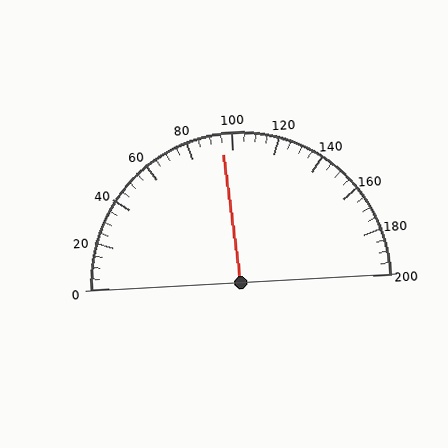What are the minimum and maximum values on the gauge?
The gauge ranges from 0 to 200.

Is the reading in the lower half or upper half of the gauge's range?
The reading is in the lower half of the range (0 to 200).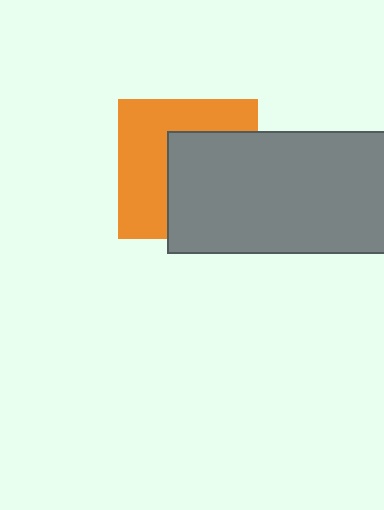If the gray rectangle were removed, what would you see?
You would see the complete orange square.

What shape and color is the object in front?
The object in front is a gray rectangle.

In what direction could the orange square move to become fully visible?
The orange square could move left. That would shift it out from behind the gray rectangle entirely.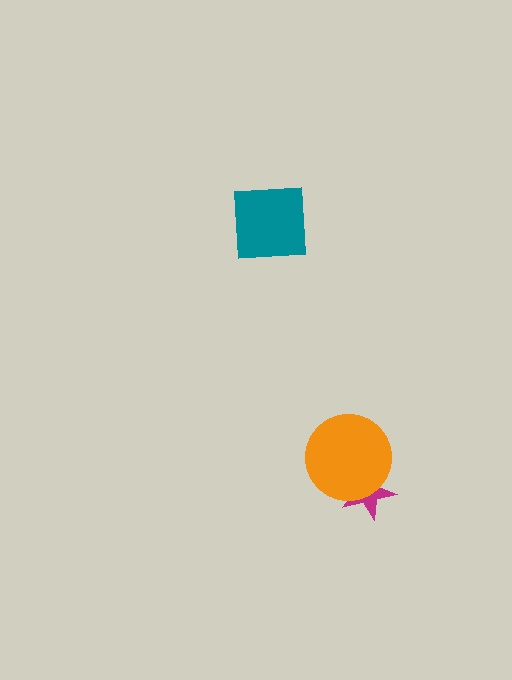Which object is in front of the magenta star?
The orange circle is in front of the magenta star.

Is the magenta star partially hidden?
Yes, it is partially covered by another shape.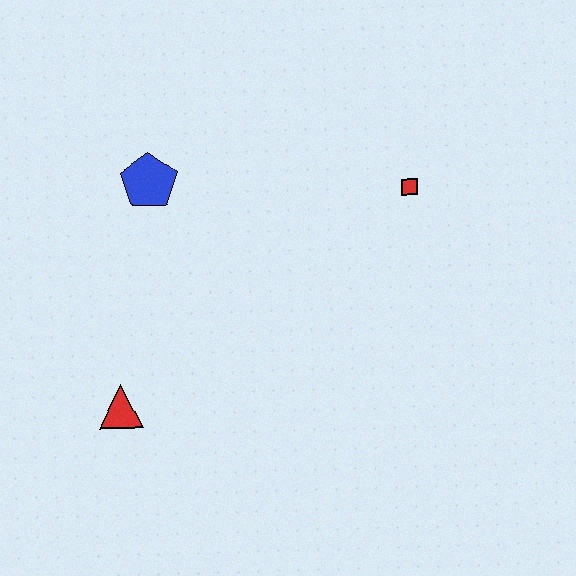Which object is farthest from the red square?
The red triangle is farthest from the red square.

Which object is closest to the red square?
The blue pentagon is closest to the red square.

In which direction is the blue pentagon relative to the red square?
The blue pentagon is to the left of the red square.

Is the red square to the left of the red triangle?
No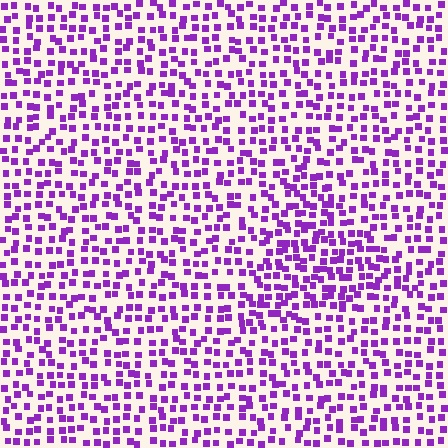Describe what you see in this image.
The image contains small purple elements arranged at two different densities. A triangle-shaped region is visible where the elements are more densely packed than the surrounding area.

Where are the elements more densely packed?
The elements are more densely packed inside the triangle boundary.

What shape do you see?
I see a triangle.